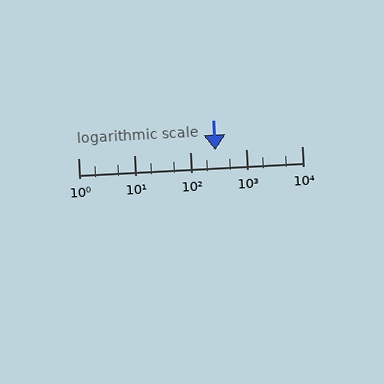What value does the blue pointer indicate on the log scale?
The pointer indicates approximately 290.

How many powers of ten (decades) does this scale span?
The scale spans 4 decades, from 1 to 10000.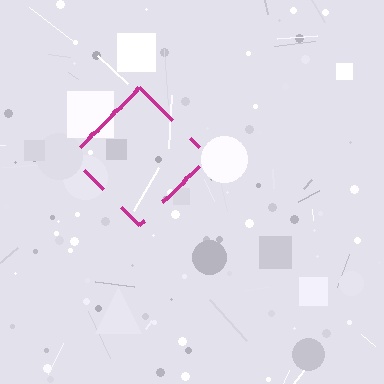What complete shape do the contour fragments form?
The contour fragments form a diamond.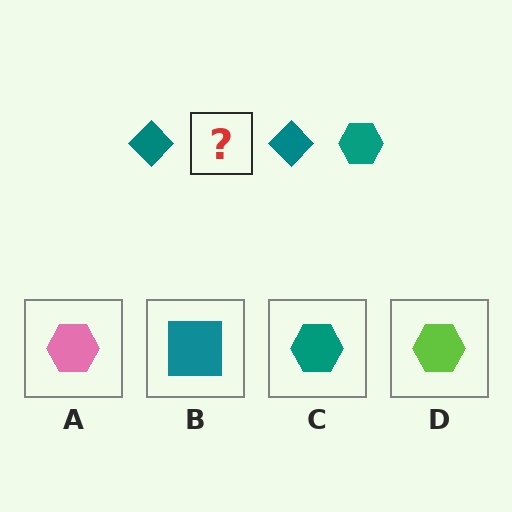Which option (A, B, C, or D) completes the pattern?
C.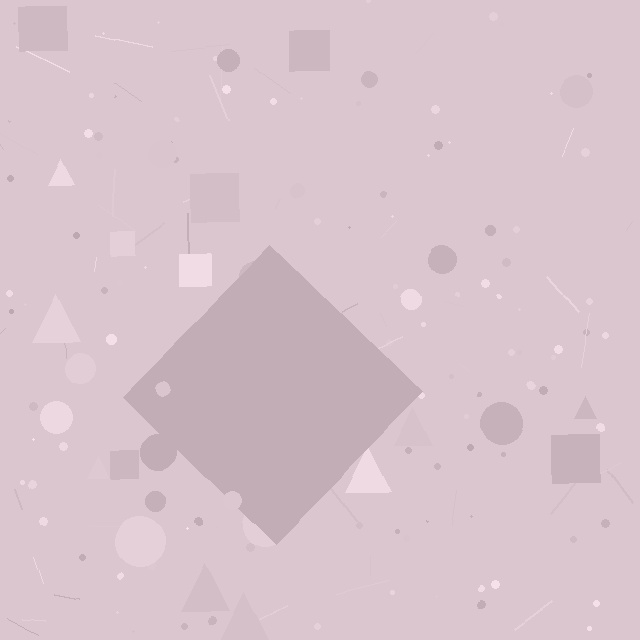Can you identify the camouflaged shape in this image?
The camouflaged shape is a diamond.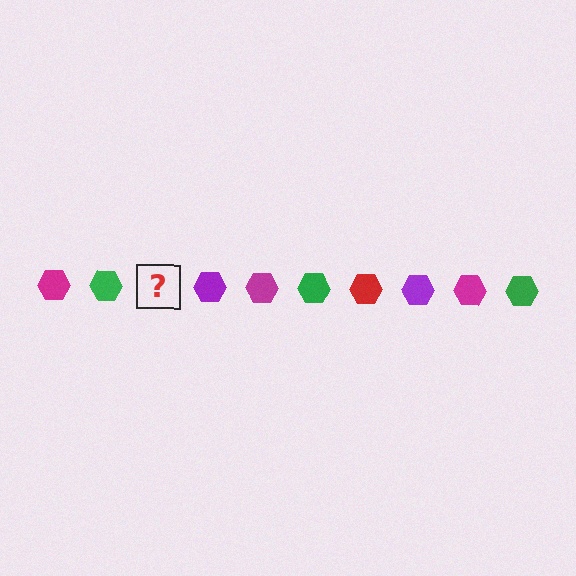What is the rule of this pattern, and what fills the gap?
The rule is that the pattern cycles through magenta, green, red, purple hexagons. The gap should be filled with a red hexagon.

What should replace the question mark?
The question mark should be replaced with a red hexagon.